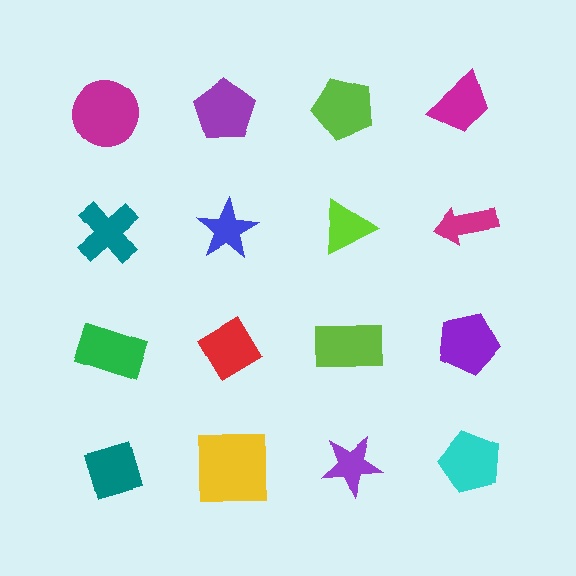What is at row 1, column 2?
A purple pentagon.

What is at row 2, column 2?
A blue star.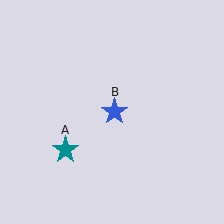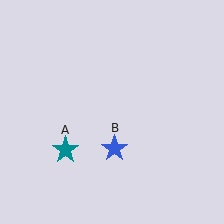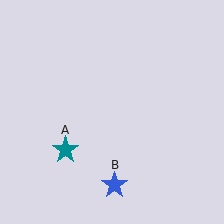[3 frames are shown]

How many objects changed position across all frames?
1 object changed position: blue star (object B).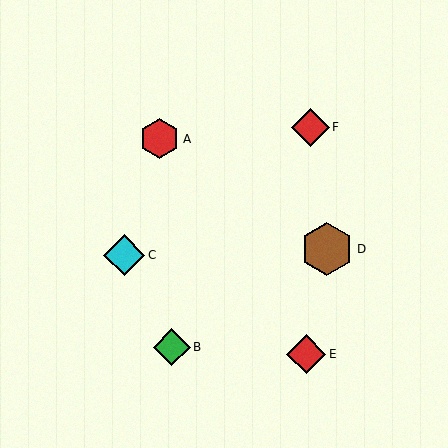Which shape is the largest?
The brown hexagon (labeled D) is the largest.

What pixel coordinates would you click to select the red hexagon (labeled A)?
Click at (159, 139) to select the red hexagon A.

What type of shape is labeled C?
Shape C is a cyan diamond.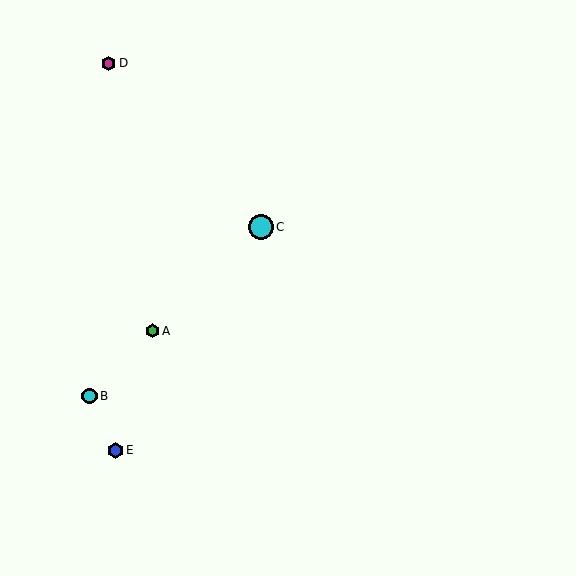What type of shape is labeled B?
Shape B is a cyan circle.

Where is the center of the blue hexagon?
The center of the blue hexagon is at (115, 450).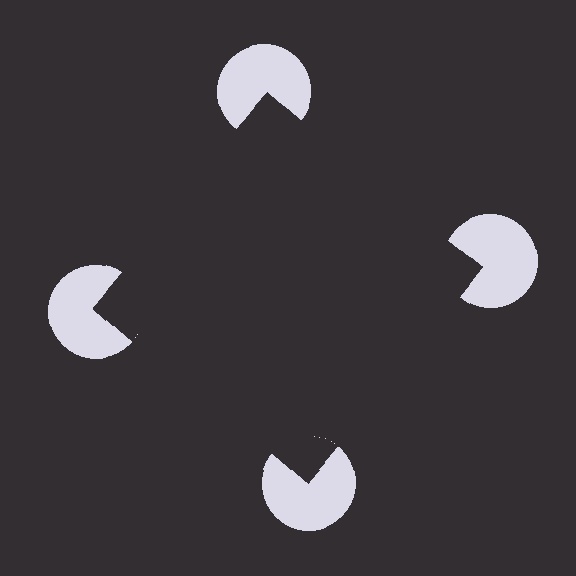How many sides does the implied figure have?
4 sides.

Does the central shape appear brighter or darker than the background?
It typically appears slightly darker than the background, even though no actual brightness change is drawn.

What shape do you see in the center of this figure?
An illusory square — its edges are inferred from the aligned wedge cuts in the pac-man discs, not physically drawn.